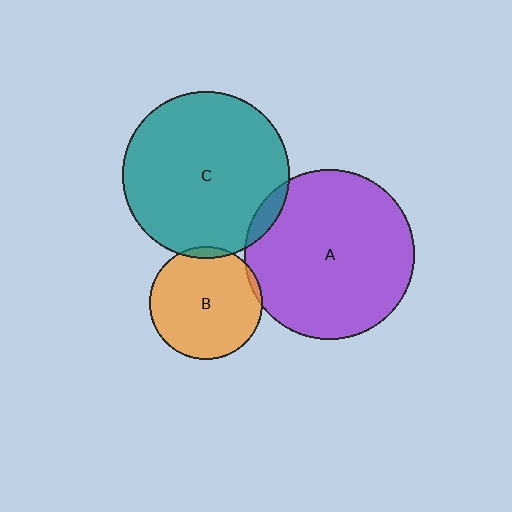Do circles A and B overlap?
Yes.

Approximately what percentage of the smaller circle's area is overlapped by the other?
Approximately 5%.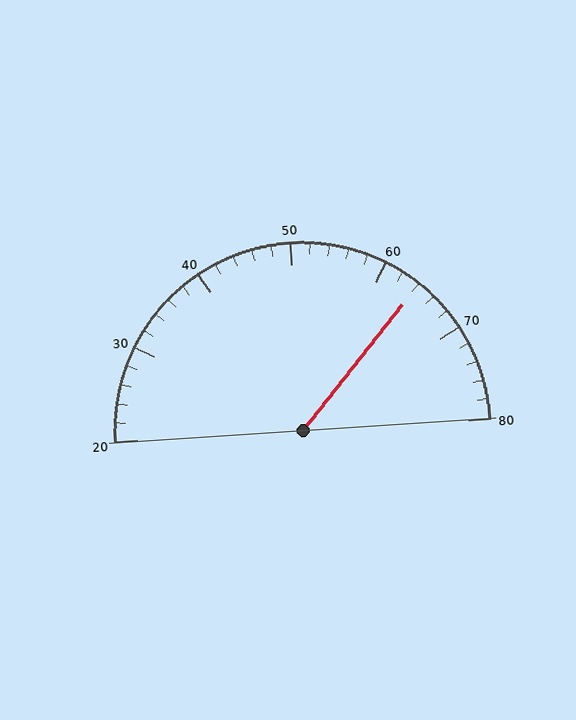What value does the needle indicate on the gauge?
The needle indicates approximately 64.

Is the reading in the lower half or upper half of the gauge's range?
The reading is in the upper half of the range (20 to 80).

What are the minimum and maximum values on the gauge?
The gauge ranges from 20 to 80.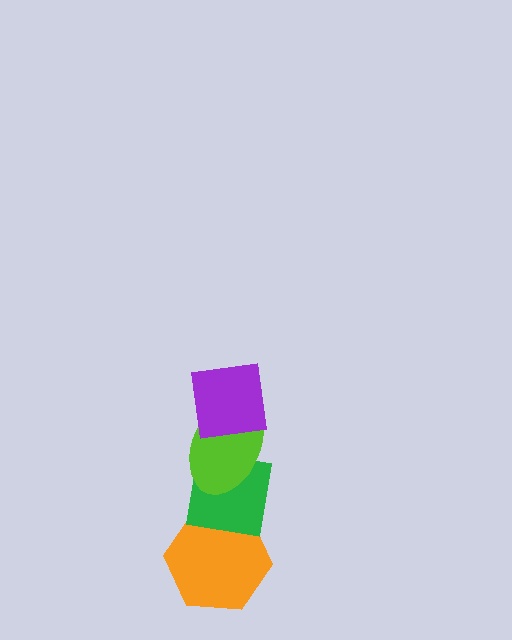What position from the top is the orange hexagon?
The orange hexagon is 4th from the top.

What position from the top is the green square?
The green square is 3rd from the top.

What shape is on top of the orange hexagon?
The green square is on top of the orange hexagon.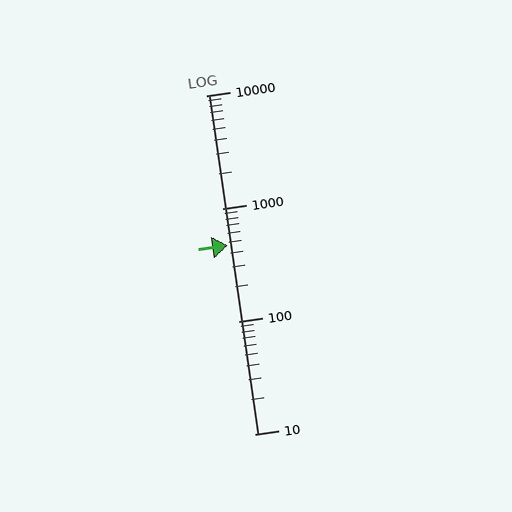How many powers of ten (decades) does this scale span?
The scale spans 3 decades, from 10 to 10000.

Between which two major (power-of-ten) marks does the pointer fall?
The pointer is between 100 and 1000.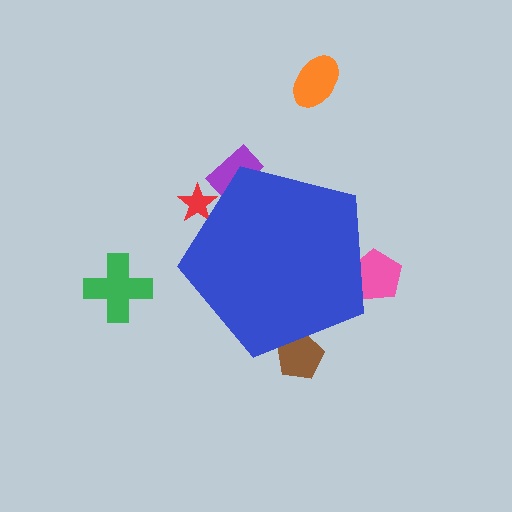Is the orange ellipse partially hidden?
No, the orange ellipse is fully visible.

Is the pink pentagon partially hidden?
Yes, the pink pentagon is partially hidden behind the blue pentagon.